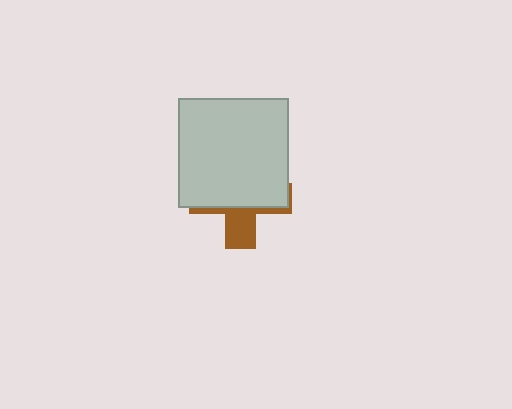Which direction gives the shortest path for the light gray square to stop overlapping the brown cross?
Moving up gives the shortest separation.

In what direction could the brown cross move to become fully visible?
The brown cross could move down. That would shift it out from behind the light gray square entirely.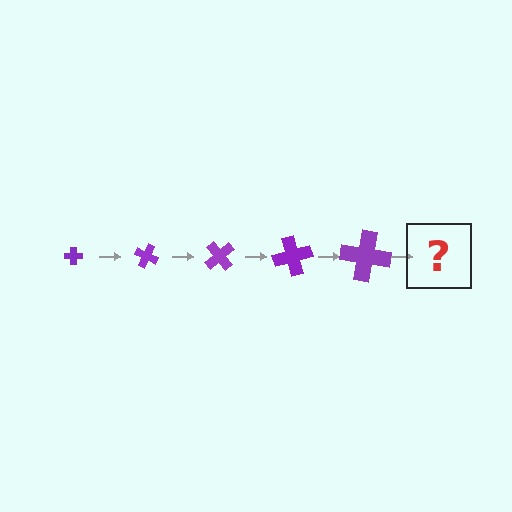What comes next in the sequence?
The next element should be a cross, larger than the previous one and rotated 125 degrees from the start.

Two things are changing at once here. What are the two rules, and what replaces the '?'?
The two rules are that the cross grows larger each step and it rotates 25 degrees each step. The '?' should be a cross, larger than the previous one and rotated 125 degrees from the start.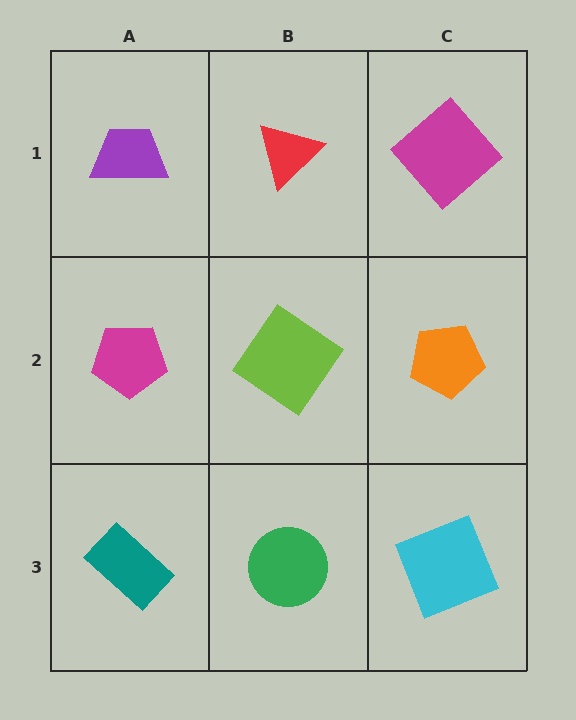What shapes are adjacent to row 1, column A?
A magenta pentagon (row 2, column A), a red triangle (row 1, column B).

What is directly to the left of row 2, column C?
A lime diamond.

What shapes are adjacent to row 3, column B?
A lime diamond (row 2, column B), a teal rectangle (row 3, column A), a cyan square (row 3, column C).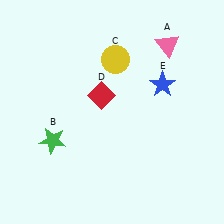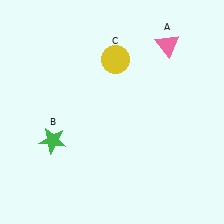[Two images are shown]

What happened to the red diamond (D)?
The red diamond (D) was removed in Image 2. It was in the top-left area of Image 1.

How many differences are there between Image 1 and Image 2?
There are 2 differences between the two images.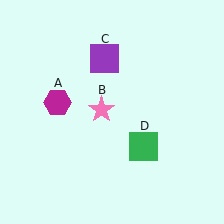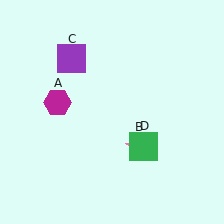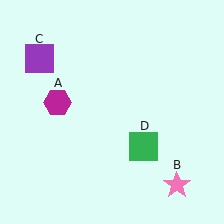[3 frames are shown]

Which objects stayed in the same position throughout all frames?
Magenta hexagon (object A) and green square (object D) remained stationary.